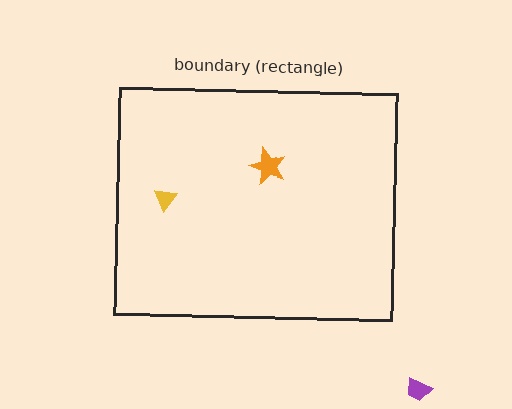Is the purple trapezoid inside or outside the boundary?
Outside.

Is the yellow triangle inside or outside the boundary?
Inside.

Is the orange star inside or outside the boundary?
Inside.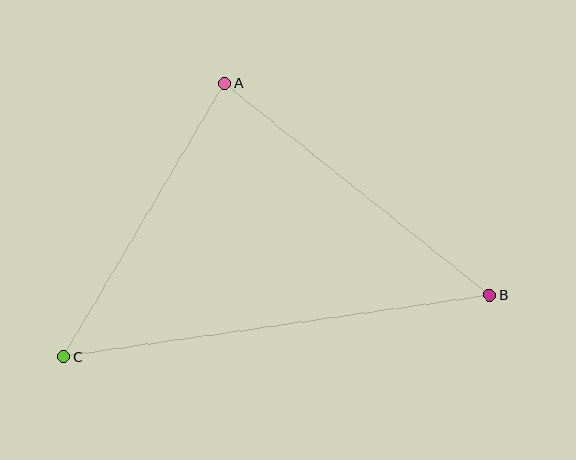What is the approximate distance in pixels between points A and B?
The distance between A and B is approximately 339 pixels.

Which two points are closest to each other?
Points A and C are closest to each other.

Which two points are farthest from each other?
Points B and C are farthest from each other.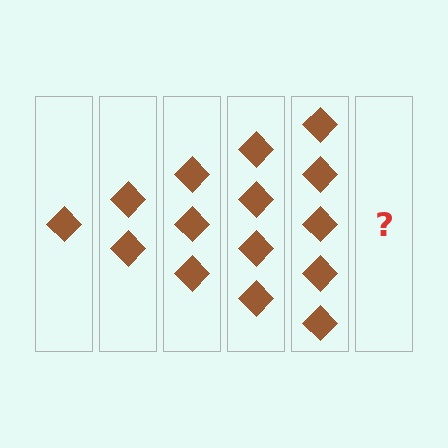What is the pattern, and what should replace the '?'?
The pattern is that each step adds one more diamond. The '?' should be 6 diamonds.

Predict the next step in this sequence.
The next step is 6 diamonds.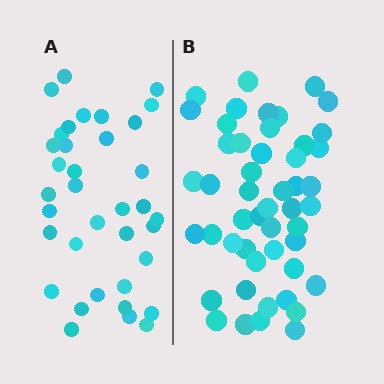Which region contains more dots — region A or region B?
Region B (the right region) has more dots.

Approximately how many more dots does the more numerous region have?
Region B has approximately 15 more dots than region A.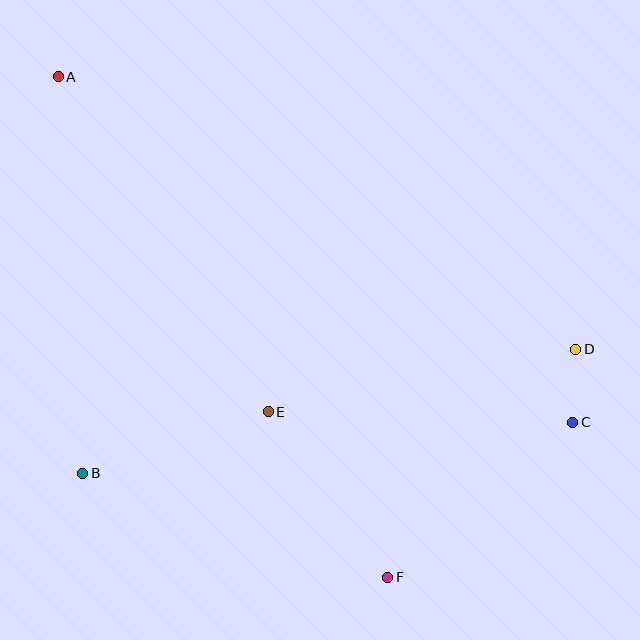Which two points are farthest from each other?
Points A and C are farthest from each other.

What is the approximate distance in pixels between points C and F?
The distance between C and F is approximately 241 pixels.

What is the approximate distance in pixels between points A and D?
The distance between A and D is approximately 585 pixels.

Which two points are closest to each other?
Points C and D are closest to each other.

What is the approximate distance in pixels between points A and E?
The distance between A and E is approximately 395 pixels.